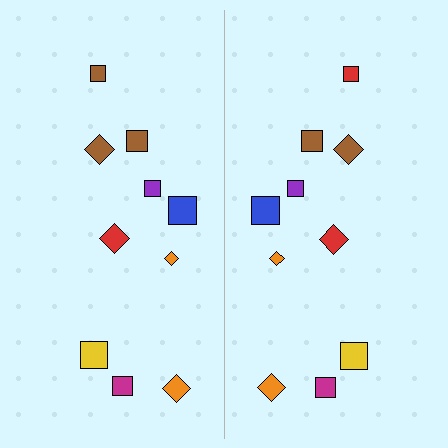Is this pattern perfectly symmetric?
No, the pattern is not perfectly symmetric. The red square on the right side breaks the symmetry — its mirror counterpart is brown.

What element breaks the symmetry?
The red square on the right side breaks the symmetry — its mirror counterpart is brown.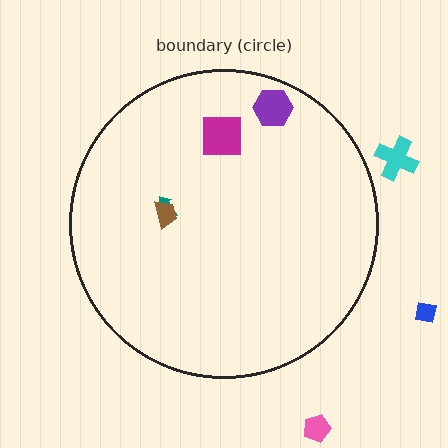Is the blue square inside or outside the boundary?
Outside.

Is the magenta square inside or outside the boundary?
Inside.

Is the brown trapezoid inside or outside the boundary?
Inside.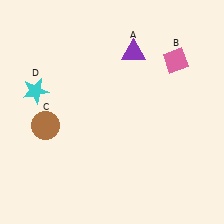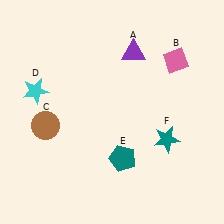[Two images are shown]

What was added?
A teal pentagon (E), a teal star (F) were added in Image 2.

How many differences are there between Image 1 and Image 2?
There are 2 differences between the two images.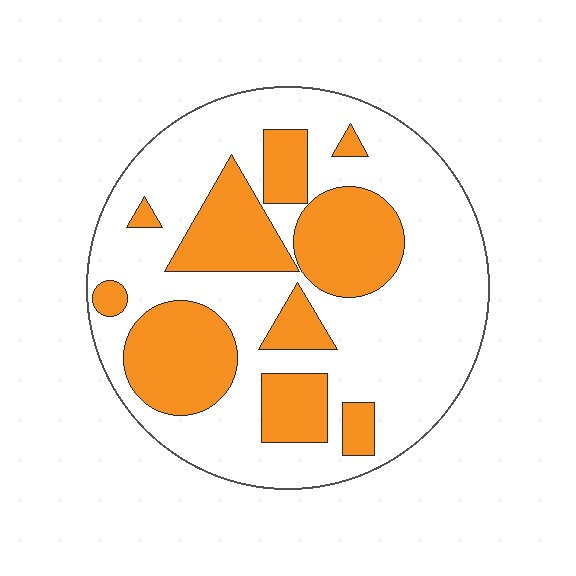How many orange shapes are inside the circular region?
10.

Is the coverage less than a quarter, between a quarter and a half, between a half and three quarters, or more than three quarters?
Between a quarter and a half.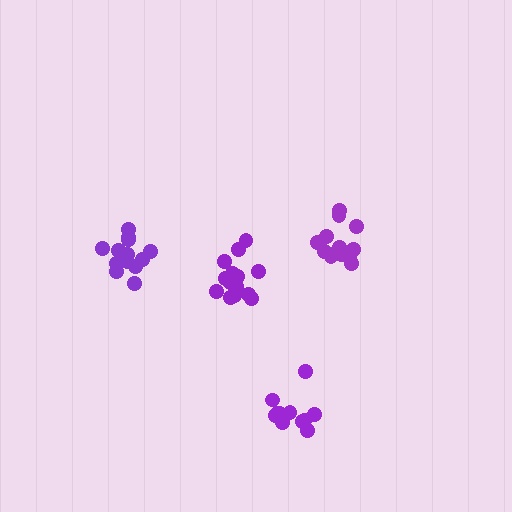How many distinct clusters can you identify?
There are 4 distinct clusters.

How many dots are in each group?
Group 1: 14 dots, Group 2: 14 dots, Group 3: 12 dots, Group 4: 14 dots (54 total).